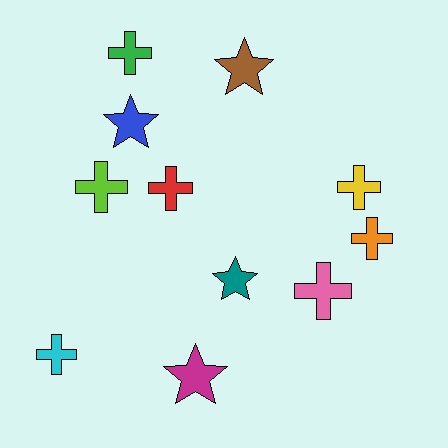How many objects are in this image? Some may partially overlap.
There are 11 objects.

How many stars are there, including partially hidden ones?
There are 4 stars.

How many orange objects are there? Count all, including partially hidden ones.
There is 1 orange object.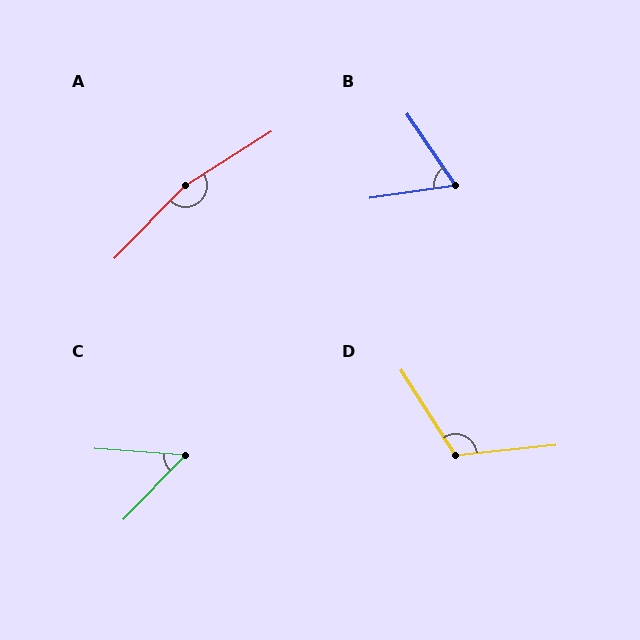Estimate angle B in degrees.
Approximately 64 degrees.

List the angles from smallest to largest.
C (50°), B (64°), D (116°), A (167°).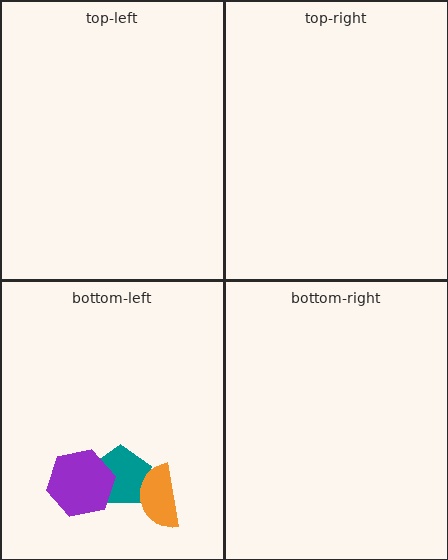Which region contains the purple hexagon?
The bottom-left region.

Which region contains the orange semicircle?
The bottom-left region.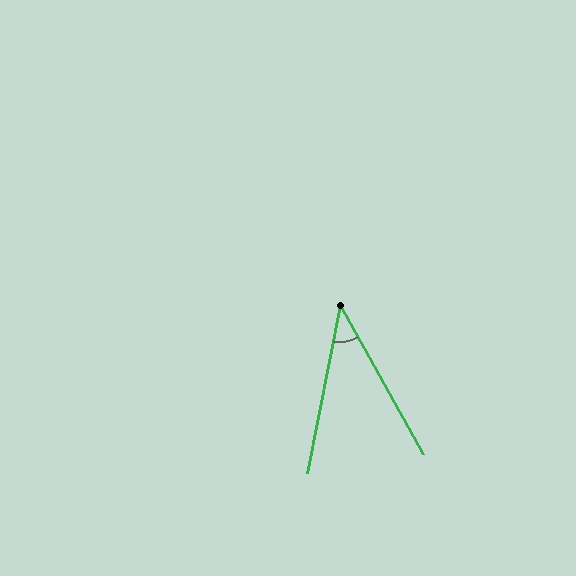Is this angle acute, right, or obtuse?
It is acute.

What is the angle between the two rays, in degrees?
Approximately 40 degrees.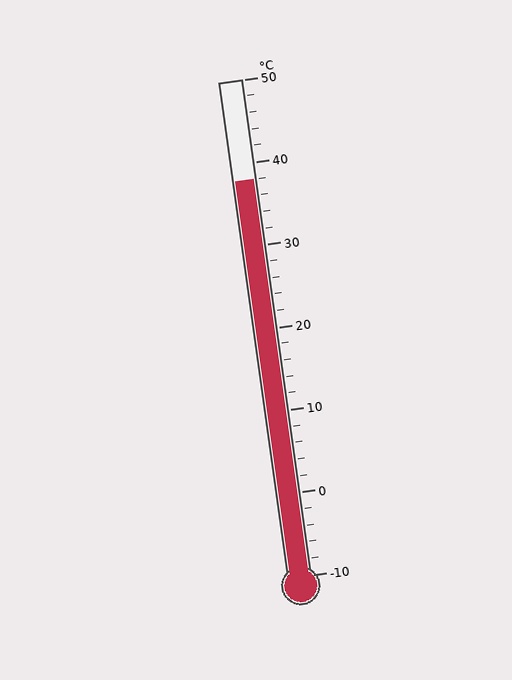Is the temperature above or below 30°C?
The temperature is above 30°C.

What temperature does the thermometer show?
The thermometer shows approximately 38°C.